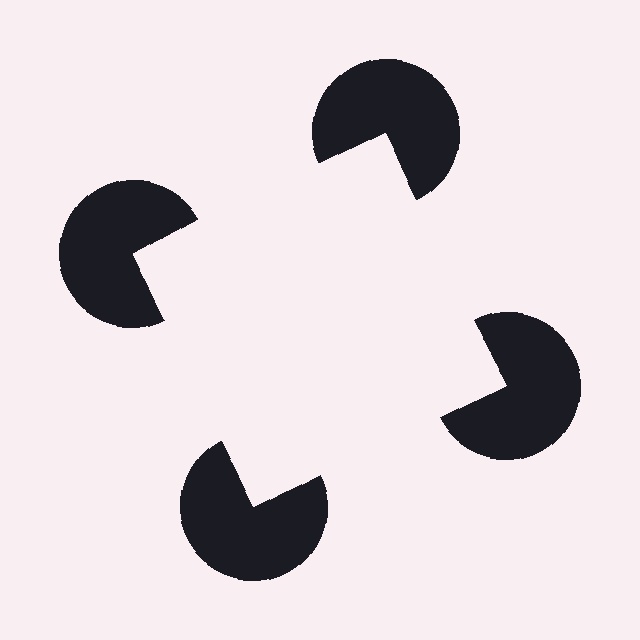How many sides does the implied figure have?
4 sides.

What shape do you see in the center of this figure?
An illusory square — its edges are inferred from the aligned wedge cuts in the pac-man discs, not physically drawn.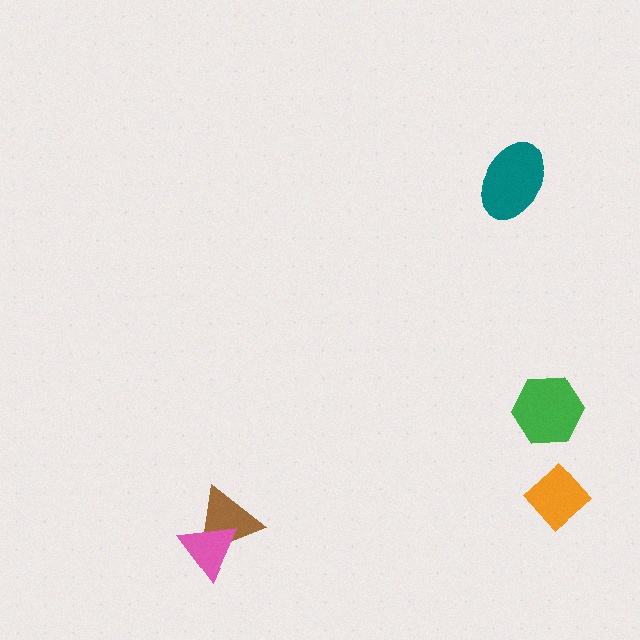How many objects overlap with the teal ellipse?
0 objects overlap with the teal ellipse.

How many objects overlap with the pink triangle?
1 object overlaps with the pink triangle.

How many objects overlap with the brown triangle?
1 object overlaps with the brown triangle.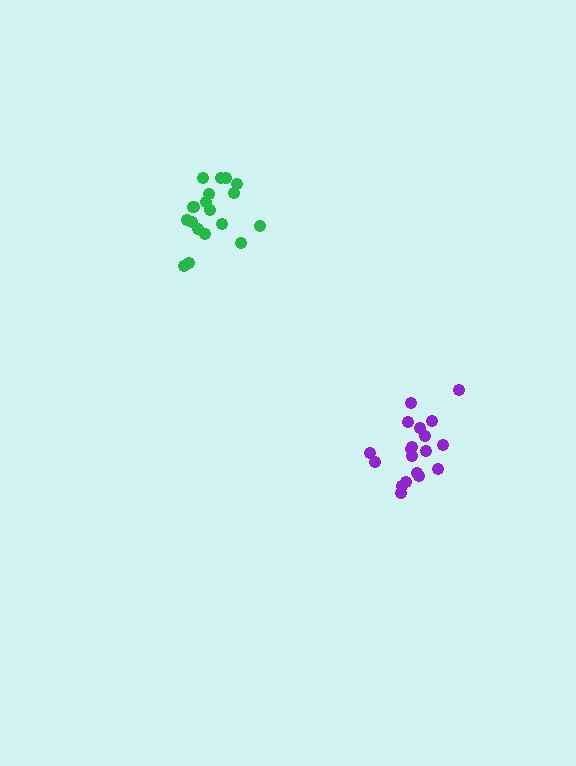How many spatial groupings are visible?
There are 2 spatial groupings.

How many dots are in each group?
Group 1: 19 dots, Group 2: 19 dots (38 total).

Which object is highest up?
The green cluster is topmost.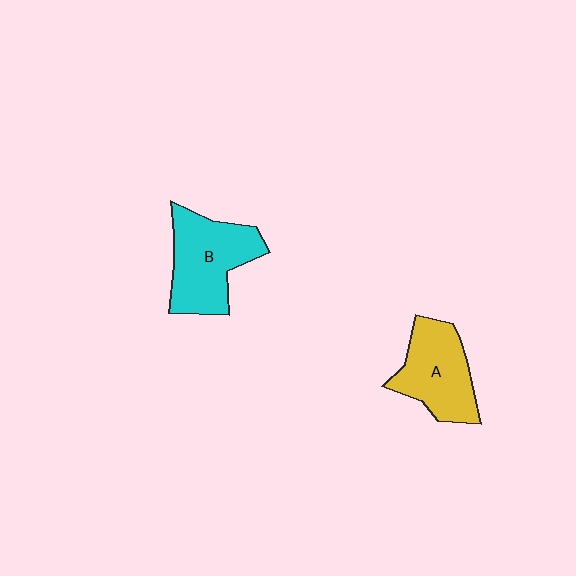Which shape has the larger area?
Shape B (cyan).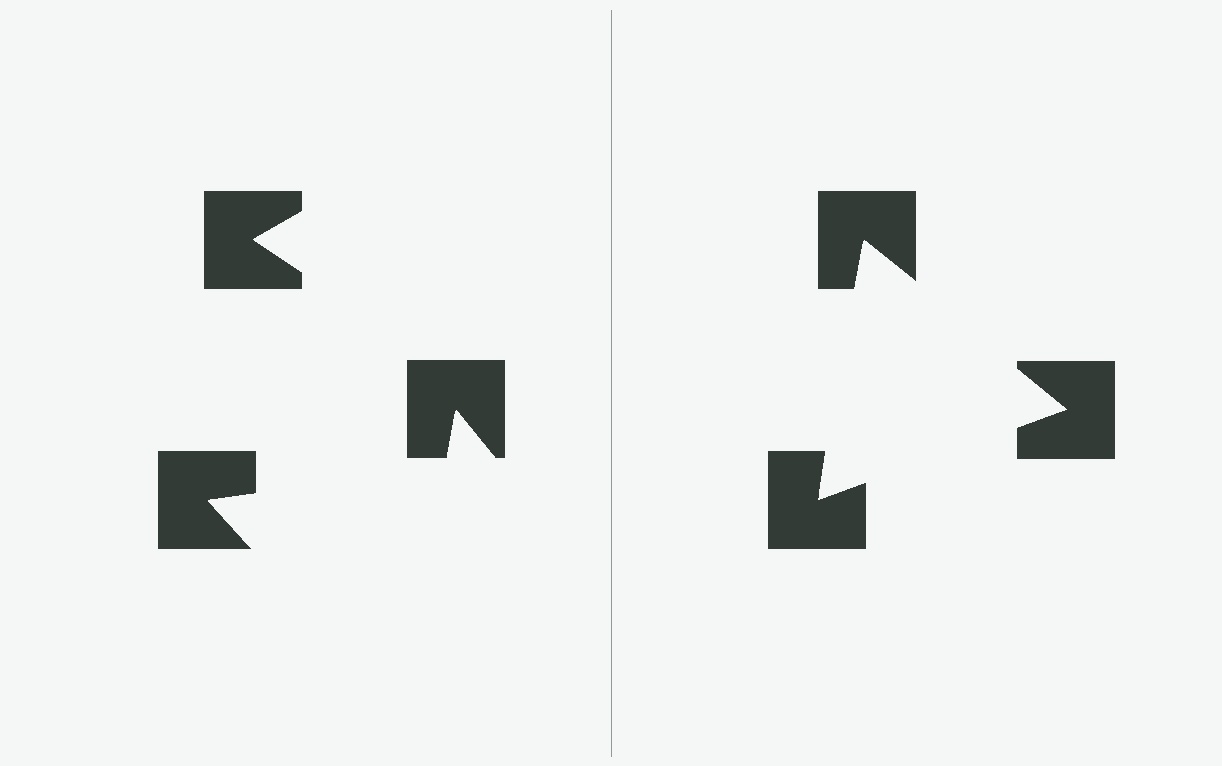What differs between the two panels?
The notched squares are positioned identically on both sides; only the wedge orientations differ. On the right they align to a triangle; on the left they are misaligned.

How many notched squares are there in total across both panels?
6 — 3 on each side.